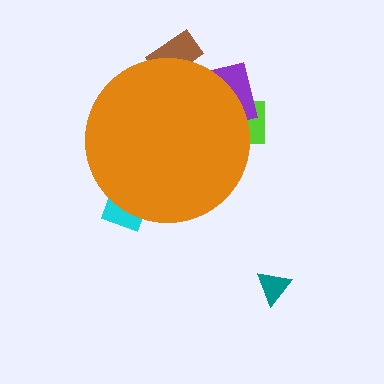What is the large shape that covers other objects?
An orange circle.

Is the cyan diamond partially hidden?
Yes, the cyan diamond is partially hidden behind the orange circle.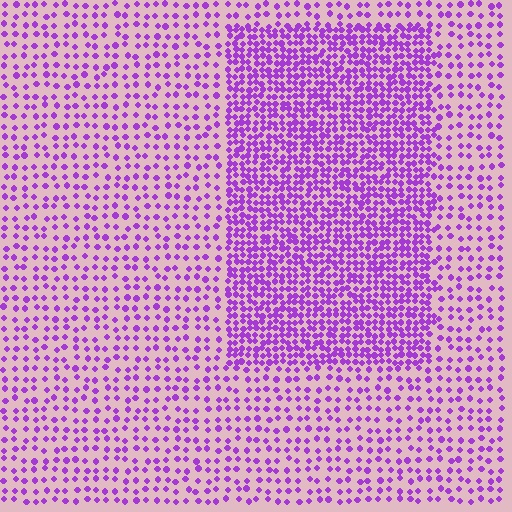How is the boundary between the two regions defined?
The boundary is defined by a change in element density (approximately 2.3x ratio). All elements are the same color, size, and shape.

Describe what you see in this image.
The image contains small purple elements arranged at two different densities. A rectangle-shaped region is visible where the elements are more densely packed than the surrounding area.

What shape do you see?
I see a rectangle.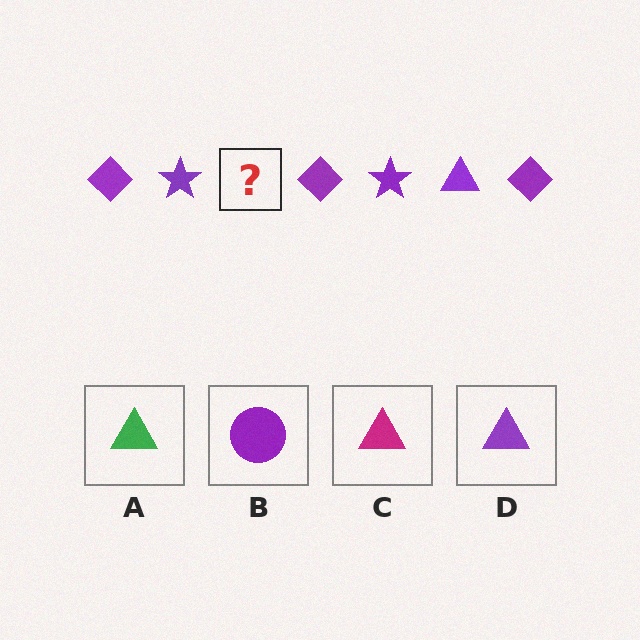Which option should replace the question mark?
Option D.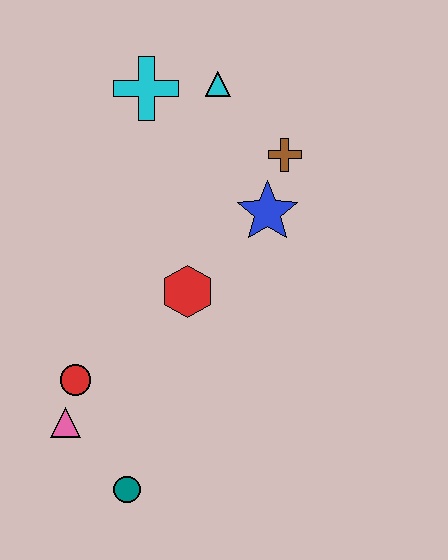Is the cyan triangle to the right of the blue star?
No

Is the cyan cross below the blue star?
No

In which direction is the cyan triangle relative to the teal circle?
The cyan triangle is above the teal circle.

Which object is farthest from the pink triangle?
The cyan triangle is farthest from the pink triangle.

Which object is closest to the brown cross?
The blue star is closest to the brown cross.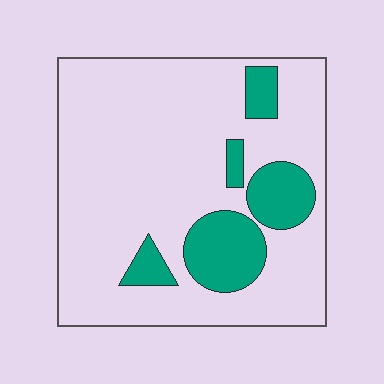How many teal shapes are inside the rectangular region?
5.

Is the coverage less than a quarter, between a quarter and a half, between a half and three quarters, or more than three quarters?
Less than a quarter.